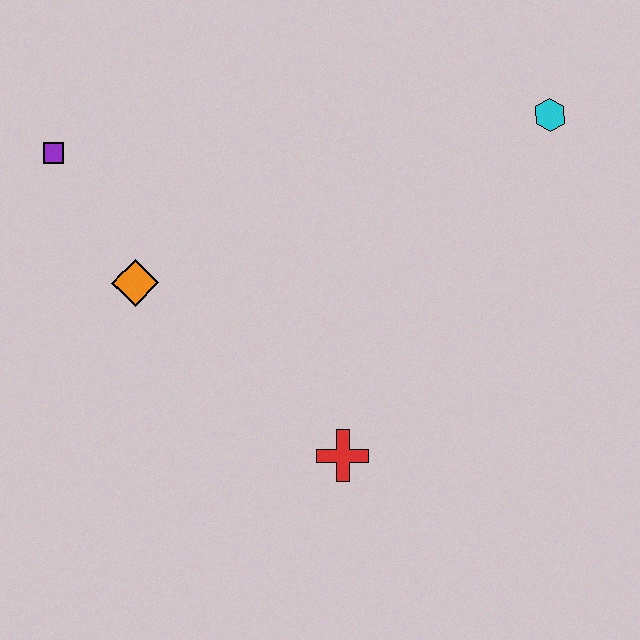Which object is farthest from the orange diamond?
The cyan hexagon is farthest from the orange diamond.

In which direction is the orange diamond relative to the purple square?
The orange diamond is below the purple square.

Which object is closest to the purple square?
The orange diamond is closest to the purple square.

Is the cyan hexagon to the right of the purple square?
Yes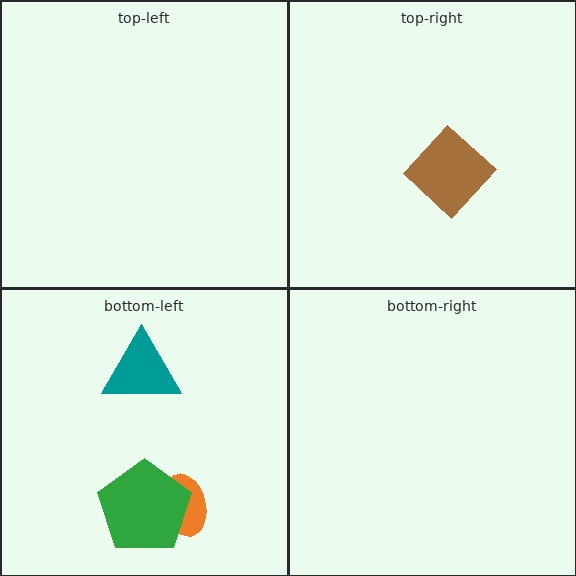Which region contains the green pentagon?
The bottom-left region.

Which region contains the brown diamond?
The top-right region.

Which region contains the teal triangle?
The bottom-left region.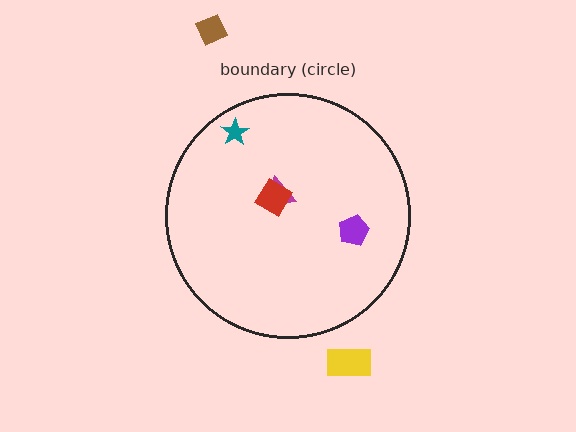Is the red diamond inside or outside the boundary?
Inside.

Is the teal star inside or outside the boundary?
Inside.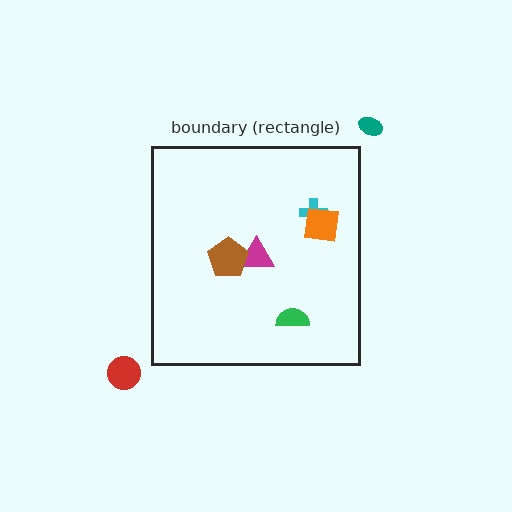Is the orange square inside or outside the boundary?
Inside.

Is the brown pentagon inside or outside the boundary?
Inside.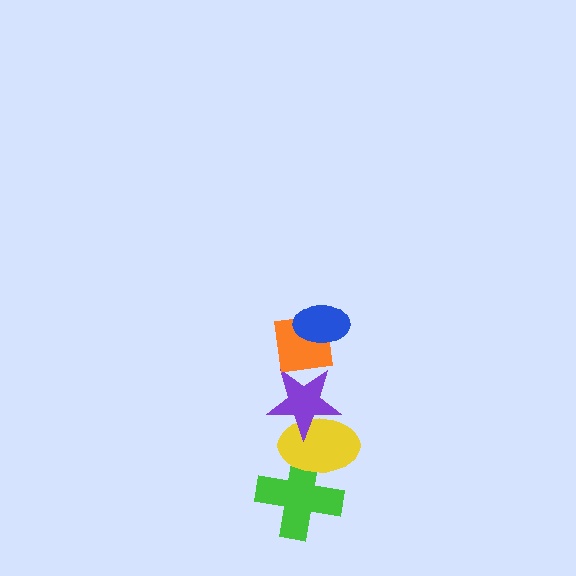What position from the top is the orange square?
The orange square is 2nd from the top.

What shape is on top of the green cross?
The yellow ellipse is on top of the green cross.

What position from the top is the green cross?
The green cross is 5th from the top.